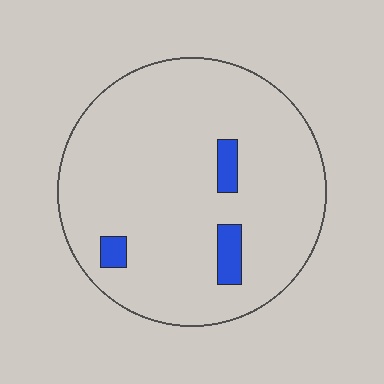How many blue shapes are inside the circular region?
3.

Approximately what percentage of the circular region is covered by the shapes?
Approximately 5%.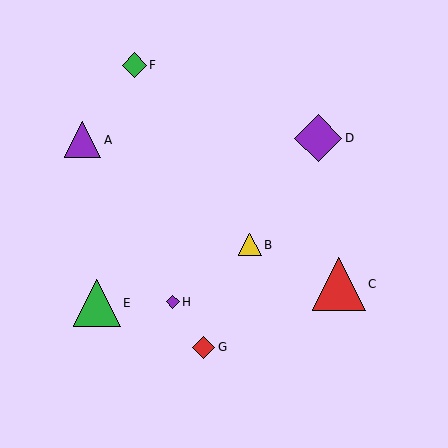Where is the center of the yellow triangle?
The center of the yellow triangle is at (250, 245).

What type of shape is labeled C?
Shape C is a red triangle.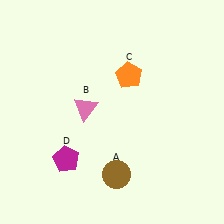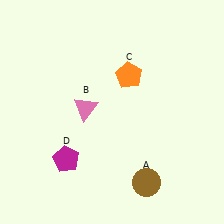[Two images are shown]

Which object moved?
The brown circle (A) moved right.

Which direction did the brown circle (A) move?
The brown circle (A) moved right.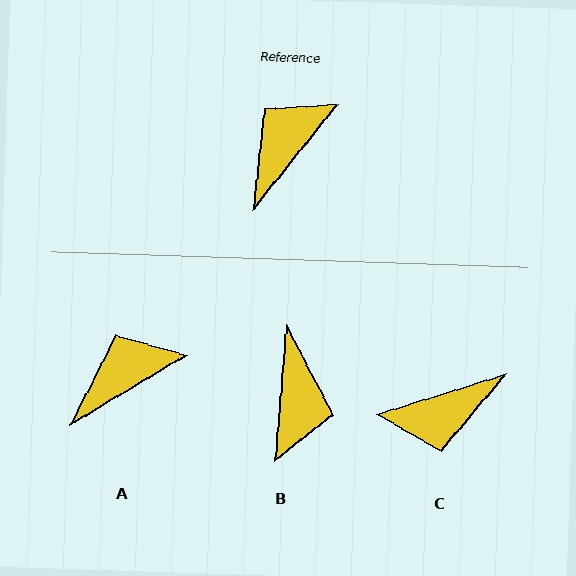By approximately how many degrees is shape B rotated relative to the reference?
Approximately 146 degrees clockwise.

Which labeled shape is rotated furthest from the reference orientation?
C, about 146 degrees away.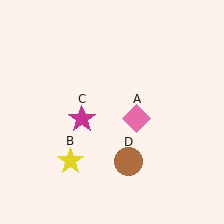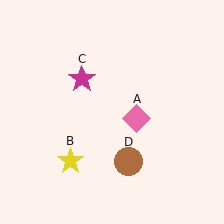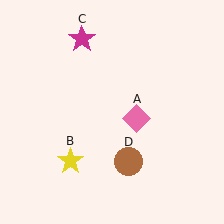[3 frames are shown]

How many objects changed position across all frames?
1 object changed position: magenta star (object C).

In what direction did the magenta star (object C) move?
The magenta star (object C) moved up.